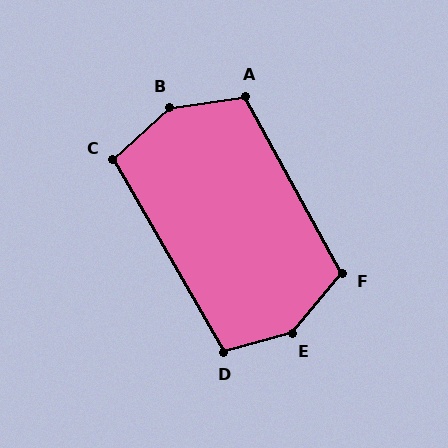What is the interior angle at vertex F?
Approximately 111 degrees (obtuse).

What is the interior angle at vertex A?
Approximately 111 degrees (obtuse).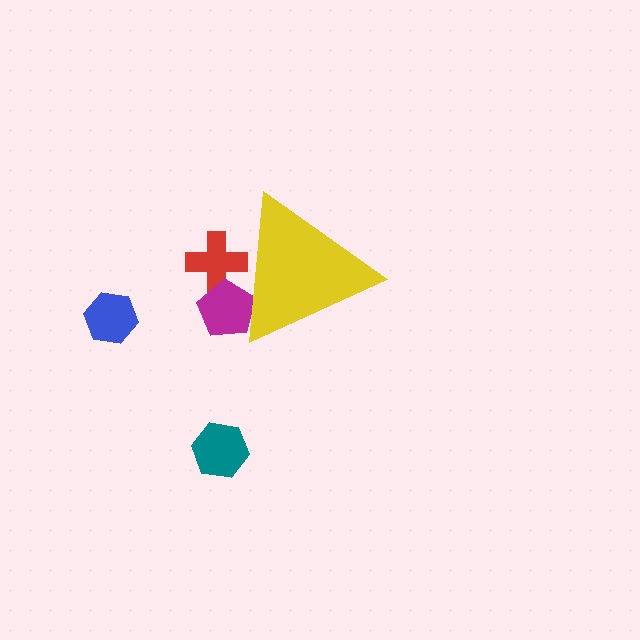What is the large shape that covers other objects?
A yellow triangle.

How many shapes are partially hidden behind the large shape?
2 shapes are partially hidden.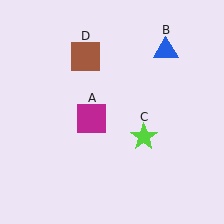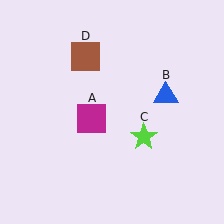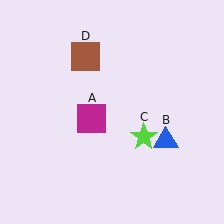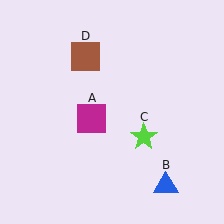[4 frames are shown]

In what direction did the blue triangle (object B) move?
The blue triangle (object B) moved down.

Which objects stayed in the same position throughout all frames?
Magenta square (object A) and lime star (object C) and brown square (object D) remained stationary.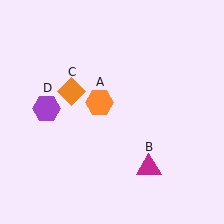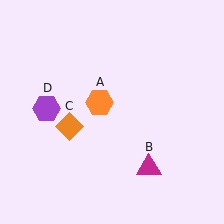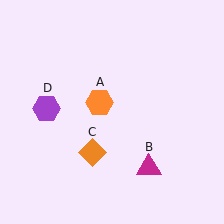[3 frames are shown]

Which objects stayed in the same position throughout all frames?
Orange hexagon (object A) and magenta triangle (object B) and purple hexagon (object D) remained stationary.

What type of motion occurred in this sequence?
The orange diamond (object C) rotated counterclockwise around the center of the scene.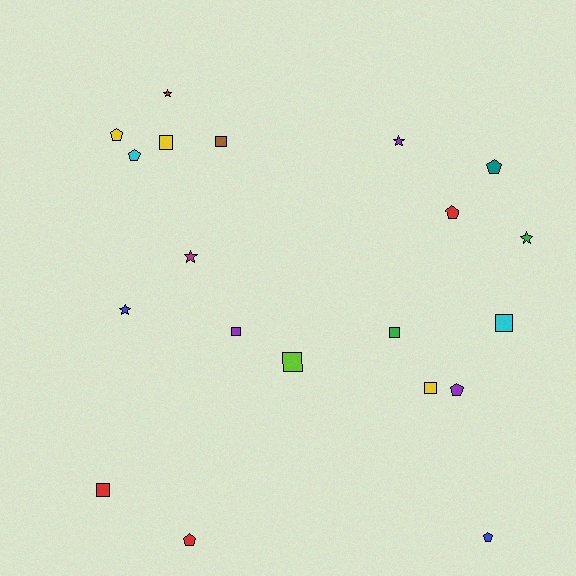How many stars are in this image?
There are 5 stars.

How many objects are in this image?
There are 20 objects.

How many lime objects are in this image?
There is 1 lime object.